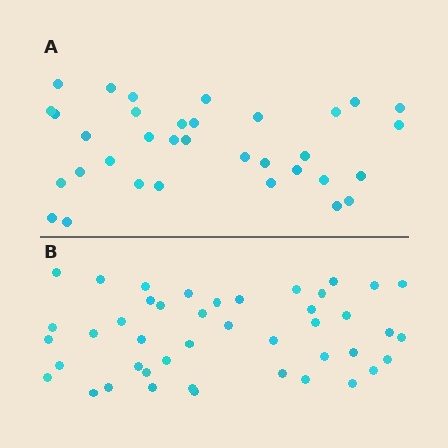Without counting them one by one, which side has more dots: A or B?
Region B (the bottom region) has more dots.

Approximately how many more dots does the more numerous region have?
Region B has roughly 10 or so more dots than region A.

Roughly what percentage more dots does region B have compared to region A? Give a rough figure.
About 30% more.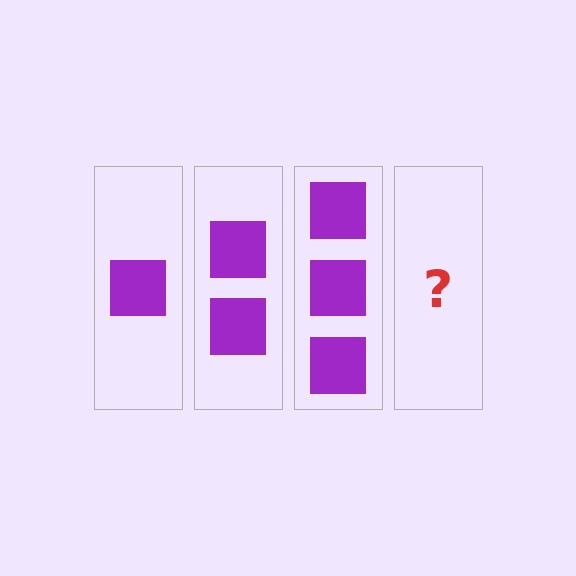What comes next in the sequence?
The next element should be 4 squares.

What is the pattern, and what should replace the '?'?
The pattern is that each step adds one more square. The '?' should be 4 squares.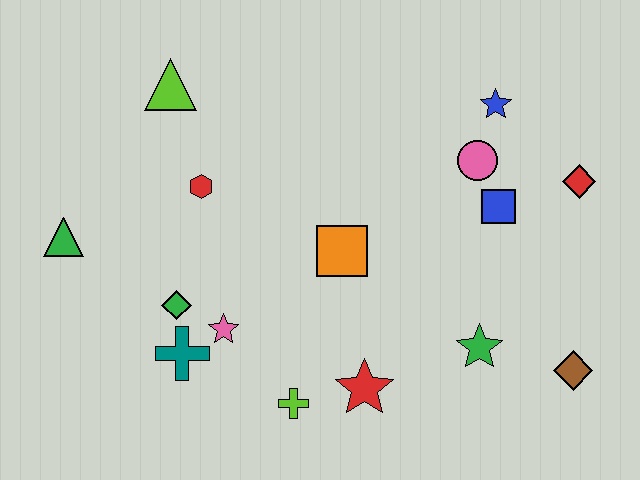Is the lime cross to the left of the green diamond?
No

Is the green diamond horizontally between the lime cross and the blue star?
No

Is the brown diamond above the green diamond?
No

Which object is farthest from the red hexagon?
The brown diamond is farthest from the red hexagon.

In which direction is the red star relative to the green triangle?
The red star is to the right of the green triangle.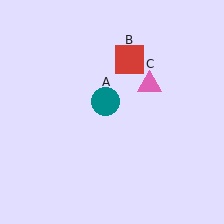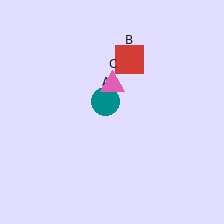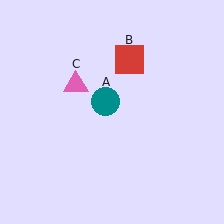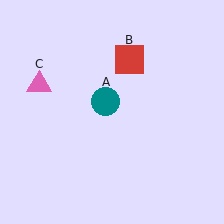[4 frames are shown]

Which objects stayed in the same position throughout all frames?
Teal circle (object A) and red square (object B) remained stationary.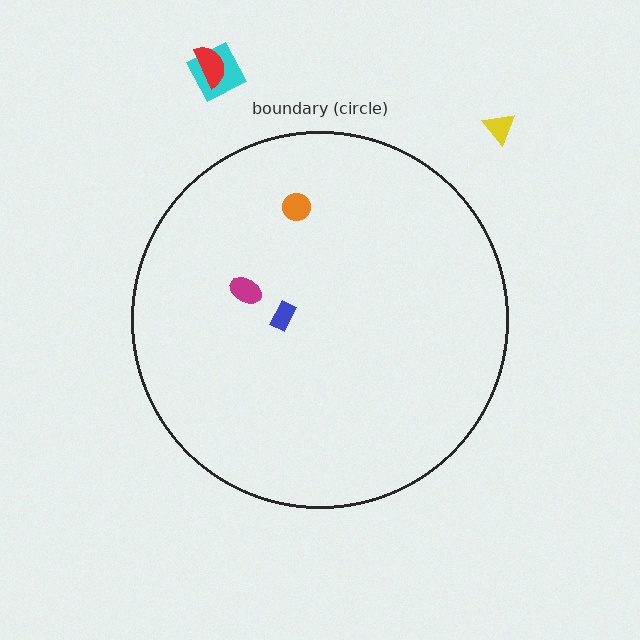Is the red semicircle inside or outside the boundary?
Outside.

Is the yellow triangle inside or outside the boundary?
Outside.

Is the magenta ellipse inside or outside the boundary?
Inside.